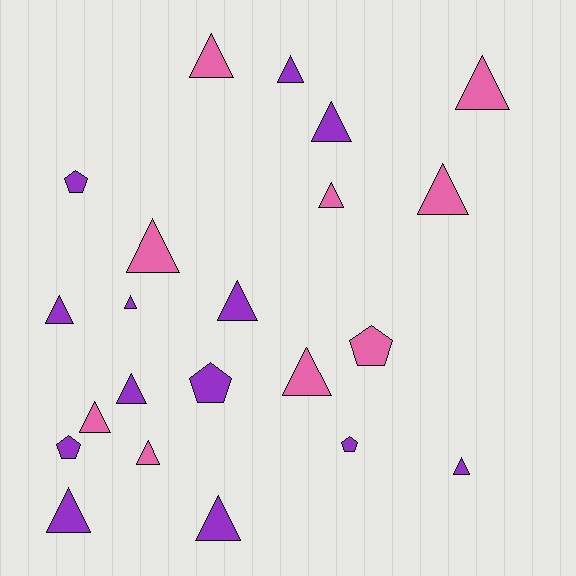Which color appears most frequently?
Purple, with 13 objects.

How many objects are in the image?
There are 22 objects.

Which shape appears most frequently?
Triangle, with 17 objects.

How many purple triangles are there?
There are 9 purple triangles.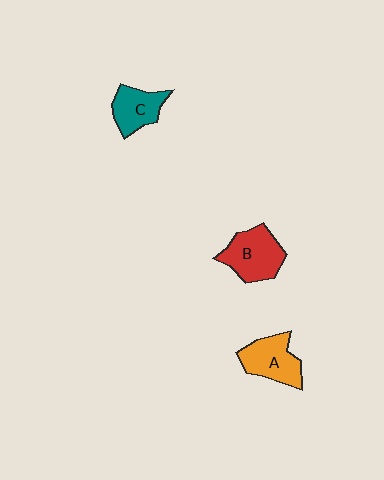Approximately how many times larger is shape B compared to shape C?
Approximately 1.4 times.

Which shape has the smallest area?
Shape C (teal).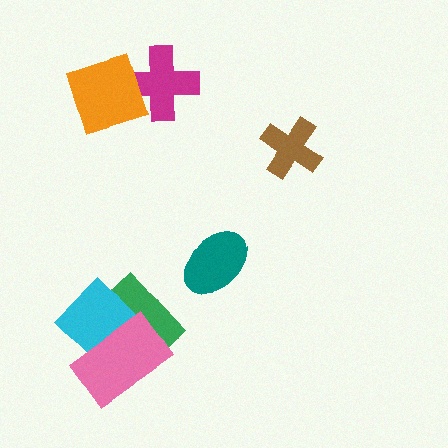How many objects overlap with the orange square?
1 object overlaps with the orange square.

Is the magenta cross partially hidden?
Yes, it is partially covered by another shape.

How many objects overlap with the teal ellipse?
0 objects overlap with the teal ellipse.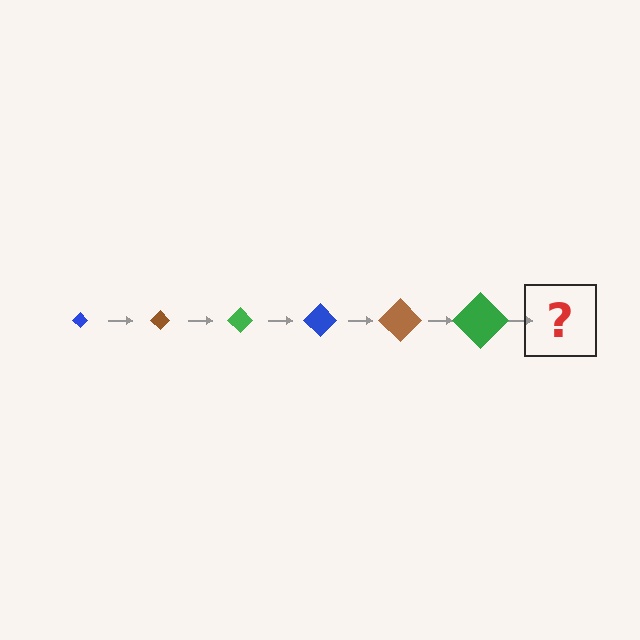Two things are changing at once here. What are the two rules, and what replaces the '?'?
The two rules are that the diamond grows larger each step and the color cycles through blue, brown, and green. The '?' should be a blue diamond, larger than the previous one.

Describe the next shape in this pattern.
It should be a blue diamond, larger than the previous one.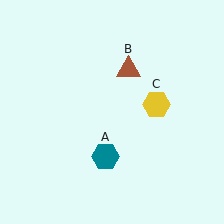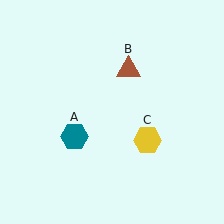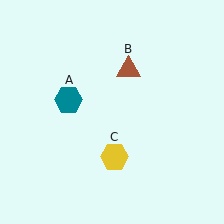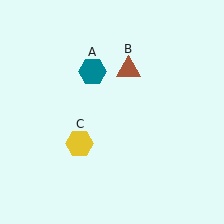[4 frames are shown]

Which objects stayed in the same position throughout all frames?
Brown triangle (object B) remained stationary.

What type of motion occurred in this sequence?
The teal hexagon (object A), yellow hexagon (object C) rotated clockwise around the center of the scene.